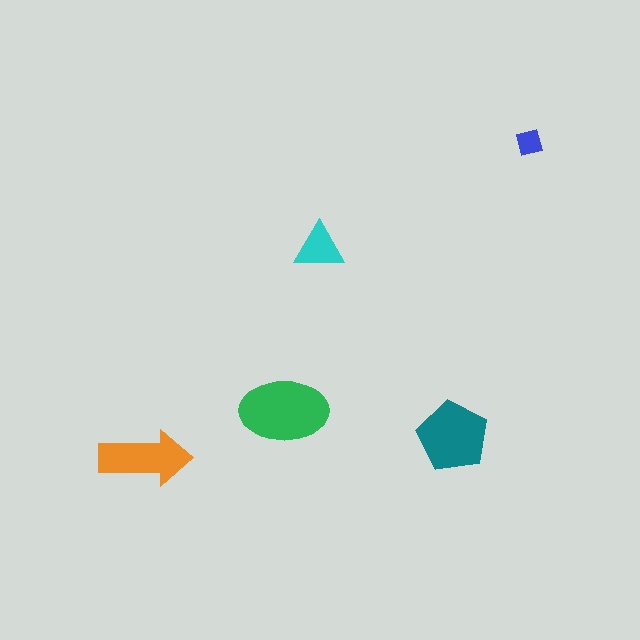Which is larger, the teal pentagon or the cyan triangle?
The teal pentagon.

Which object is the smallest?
The blue square.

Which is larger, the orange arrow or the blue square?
The orange arrow.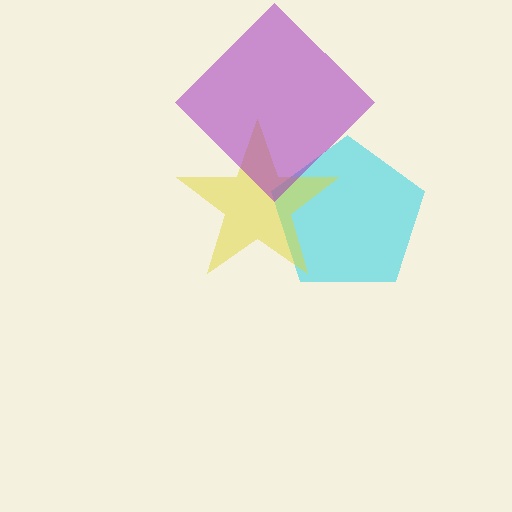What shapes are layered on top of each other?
The layered shapes are: a cyan pentagon, a yellow star, a purple diamond.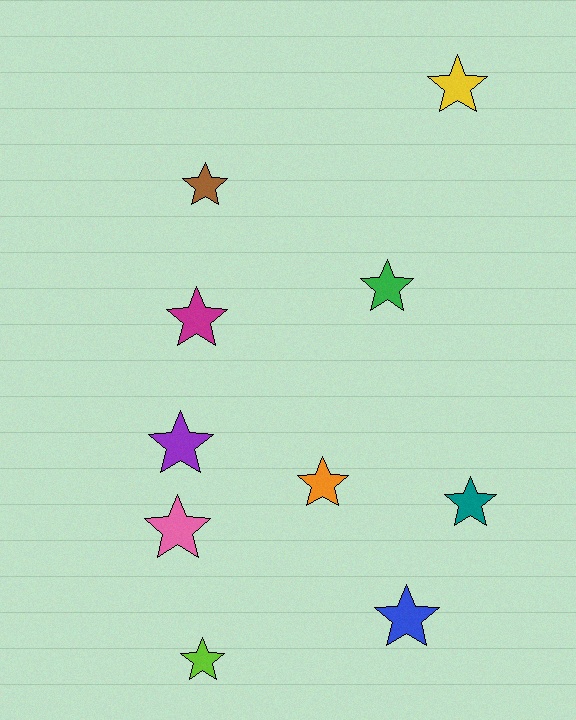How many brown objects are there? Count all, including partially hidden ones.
There is 1 brown object.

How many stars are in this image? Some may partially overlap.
There are 10 stars.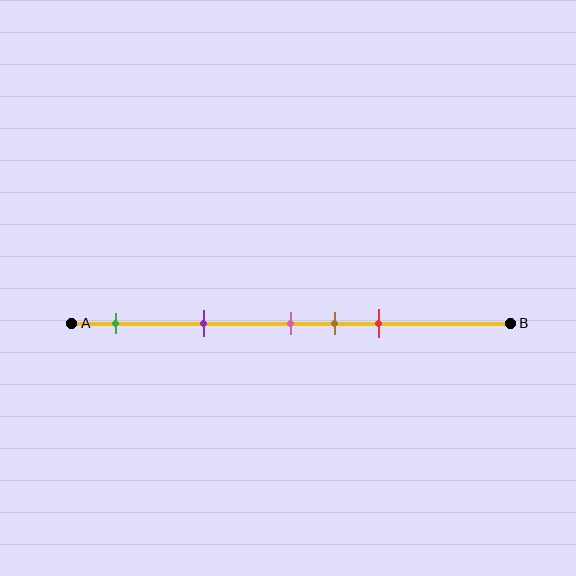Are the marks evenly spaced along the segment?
No, the marks are not evenly spaced.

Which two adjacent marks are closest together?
The pink and brown marks are the closest adjacent pair.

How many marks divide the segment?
There are 5 marks dividing the segment.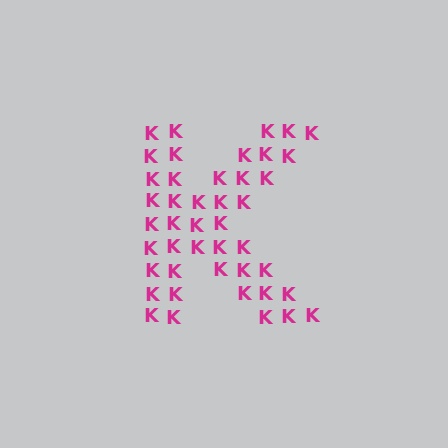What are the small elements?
The small elements are letter K's.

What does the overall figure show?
The overall figure shows the letter K.